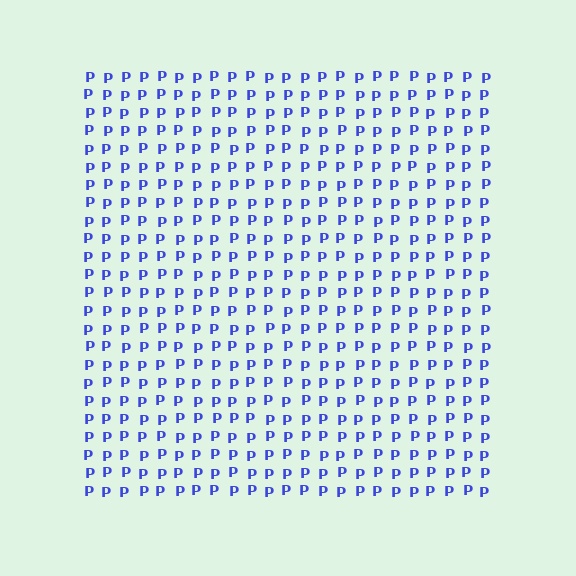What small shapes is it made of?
It is made of small letter P's.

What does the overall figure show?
The overall figure shows a square.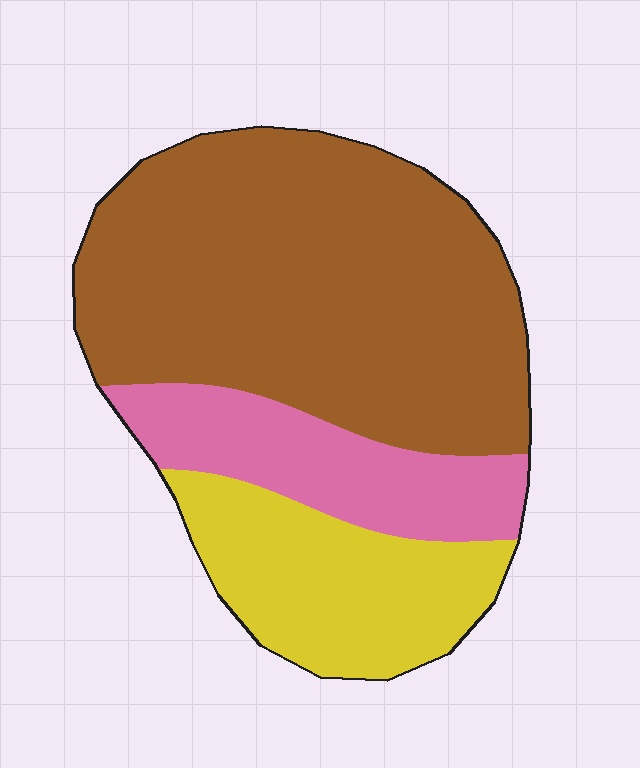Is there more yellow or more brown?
Brown.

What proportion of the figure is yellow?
Yellow covers 22% of the figure.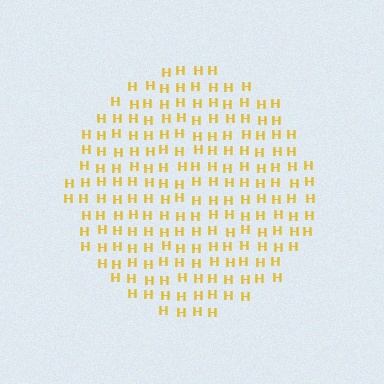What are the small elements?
The small elements are letter H's.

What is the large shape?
The large shape is a circle.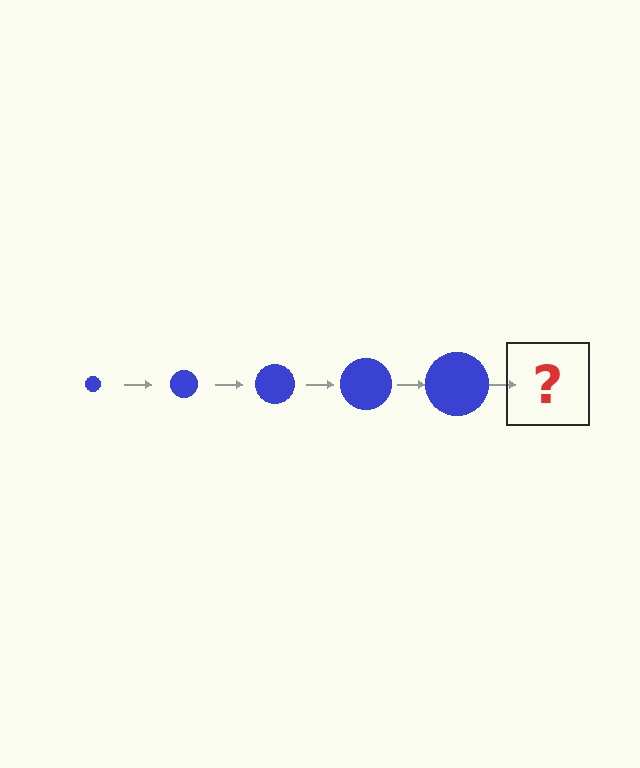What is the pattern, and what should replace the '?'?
The pattern is that the circle gets progressively larger each step. The '?' should be a blue circle, larger than the previous one.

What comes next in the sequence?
The next element should be a blue circle, larger than the previous one.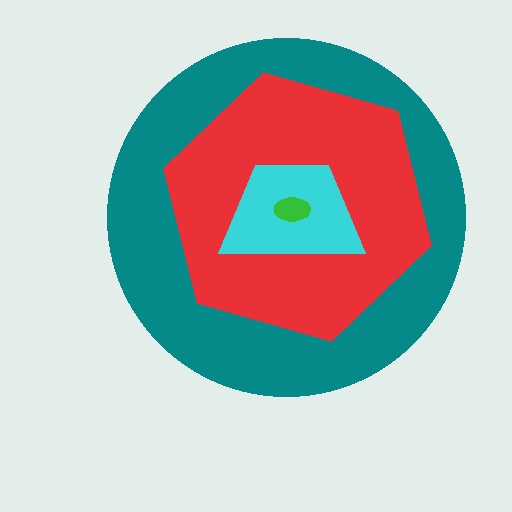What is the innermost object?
The green ellipse.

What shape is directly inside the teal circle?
The red hexagon.